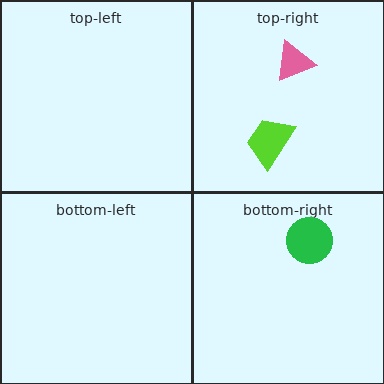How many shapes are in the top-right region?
2.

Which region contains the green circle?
The bottom-right region.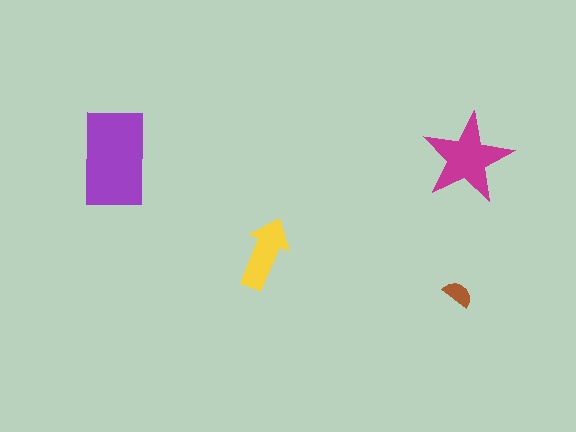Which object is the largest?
The purple rectangle.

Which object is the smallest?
The brown semicircle.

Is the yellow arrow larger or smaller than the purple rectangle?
Smaller.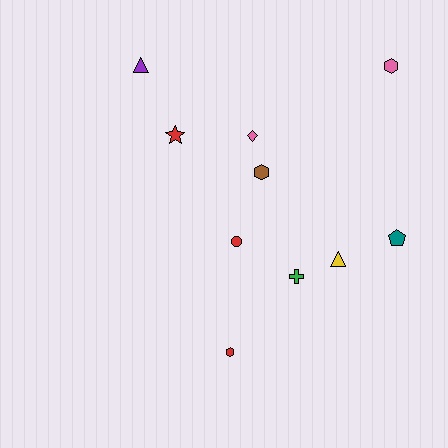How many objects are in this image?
There are 10 objects.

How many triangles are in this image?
There are 2 triangles.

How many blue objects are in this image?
There are no blue objects.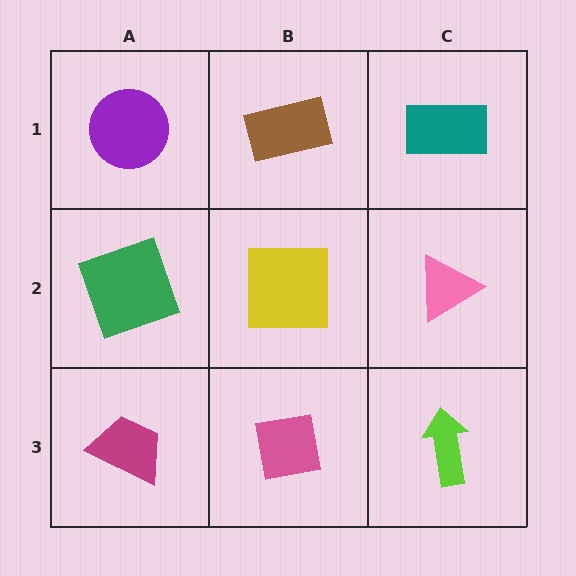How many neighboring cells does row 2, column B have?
4.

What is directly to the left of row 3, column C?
A pink square.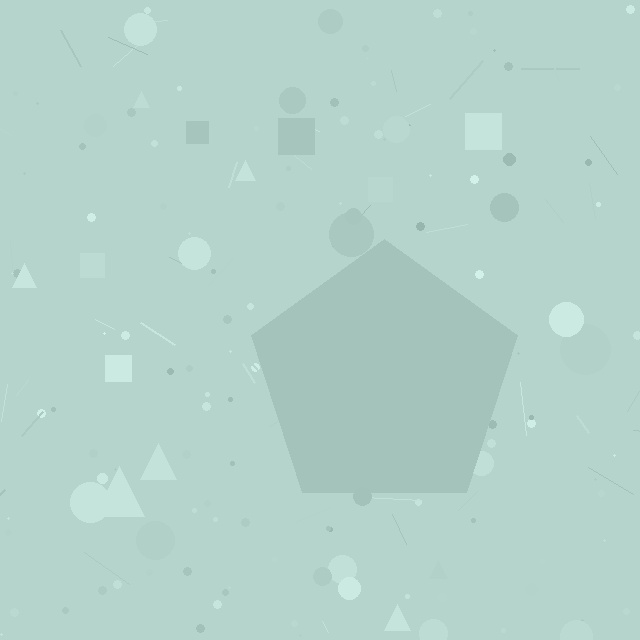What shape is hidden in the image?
A pentagon is hidden in the image.